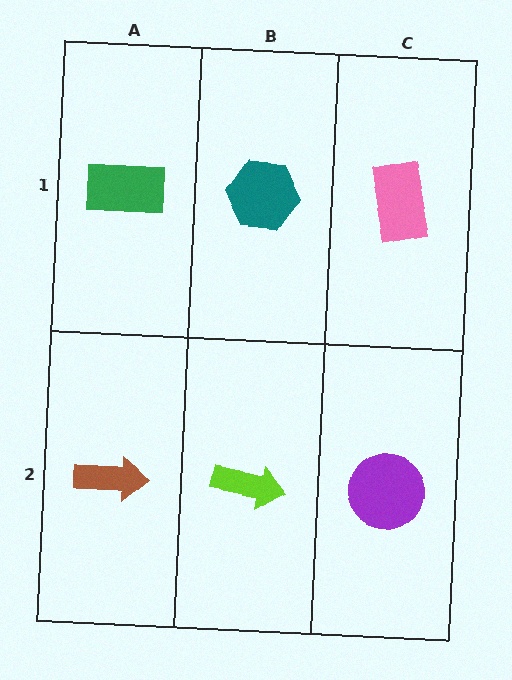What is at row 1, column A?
A green rectangle.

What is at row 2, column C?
A purple circle.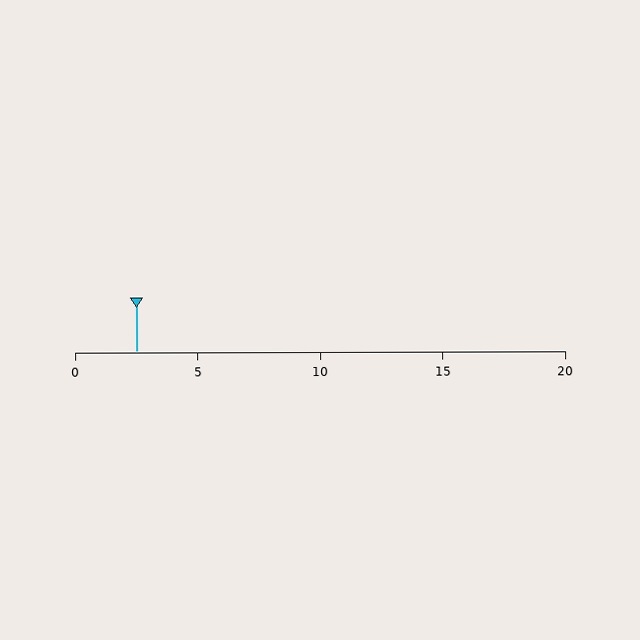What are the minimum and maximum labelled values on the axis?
The axis runs from 0 to 20.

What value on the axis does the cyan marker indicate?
The marker indicates approximately 2.5.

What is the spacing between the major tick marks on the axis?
The major ticks are spaced 5 apart.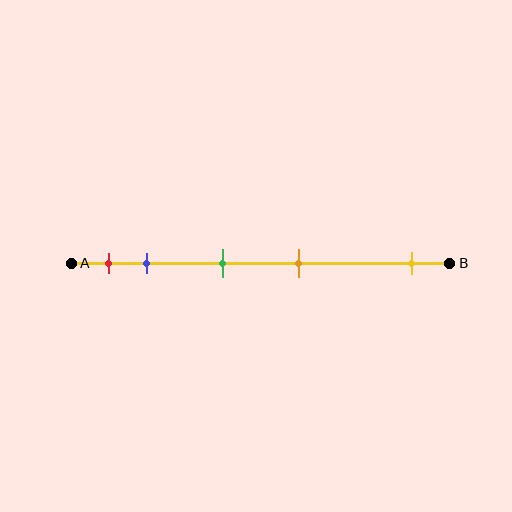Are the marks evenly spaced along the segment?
No, the marks are not evenly spaced.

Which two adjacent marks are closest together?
The red and blue marks are the closest adjacent pair.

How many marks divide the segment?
There are 5 marks dividing the segment.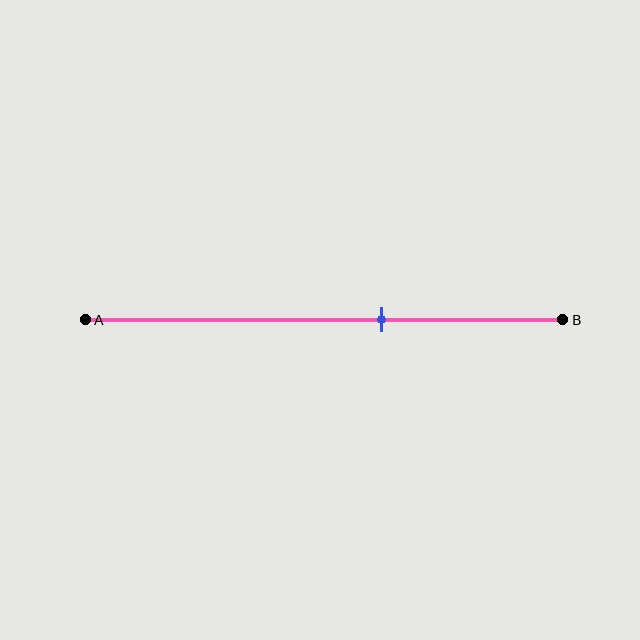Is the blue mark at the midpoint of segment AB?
No, the mark is at about 60% from A, not at the 50% midpoint.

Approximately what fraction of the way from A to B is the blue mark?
The blue mark is approximately 60% of the way from A to B.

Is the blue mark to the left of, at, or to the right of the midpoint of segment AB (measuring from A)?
The blue mark is to the right of the midpoint of segment AB.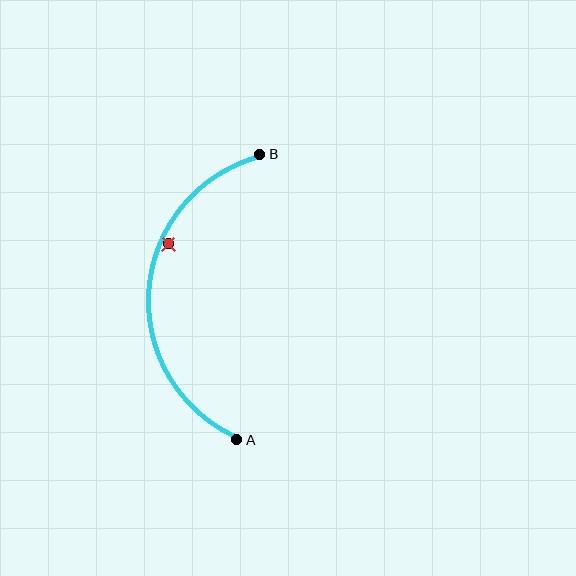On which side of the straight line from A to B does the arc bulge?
The arc bulges to the left of the straight line connecting A and B.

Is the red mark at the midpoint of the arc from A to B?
No — the red mark does not lie on the arc at all. It sits slightly inside the curve.